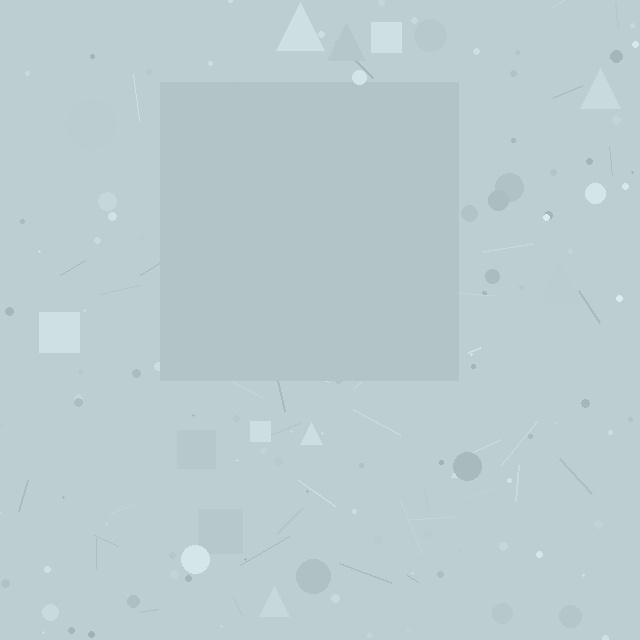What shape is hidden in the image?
A square is hidden in the image.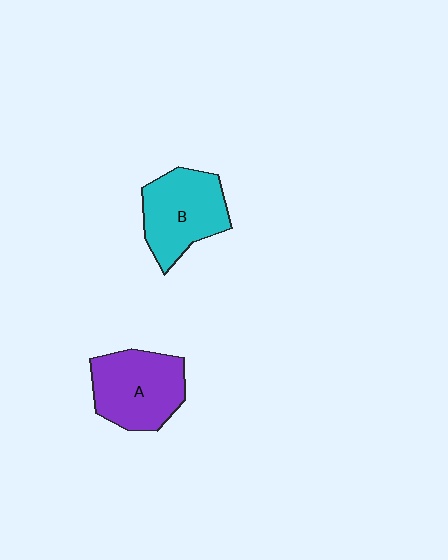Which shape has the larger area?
Shape A (purple).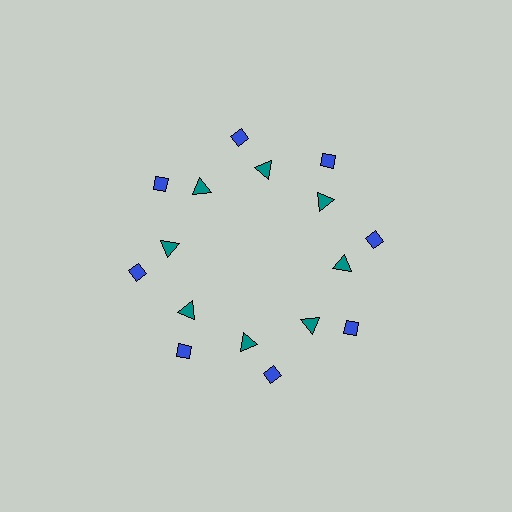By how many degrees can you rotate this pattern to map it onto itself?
The pattern maps onto itself every 45 degrees of rotation.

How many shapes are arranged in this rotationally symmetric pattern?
There are 16 shapes, arranged in 8 groups of 2.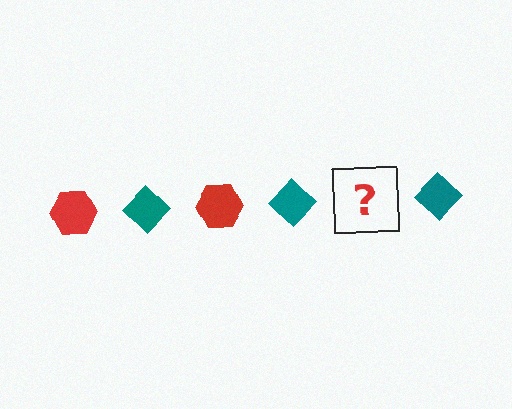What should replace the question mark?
The question mark should be replaced with a red hexagon.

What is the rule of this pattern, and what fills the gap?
The rule is that the pattern alternates between red hexagon and teal diamond. The gap should be filled with a red hexagon.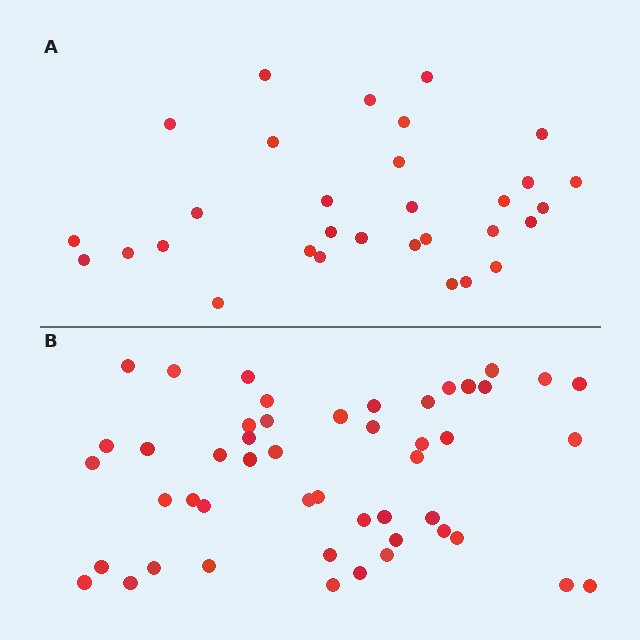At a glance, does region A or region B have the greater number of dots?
Region B (the bottom region) has more dots.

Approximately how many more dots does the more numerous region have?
Region B has approximately 20 more dots than region A.